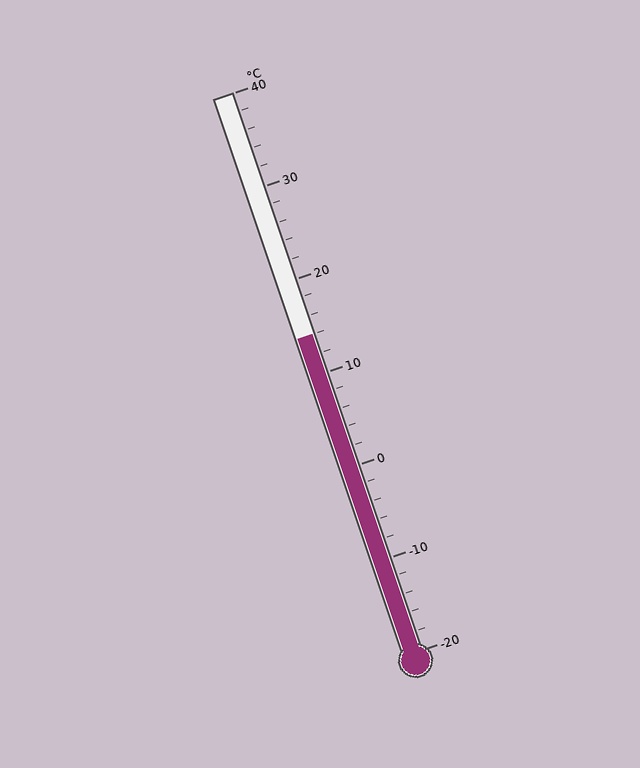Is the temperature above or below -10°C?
The temperature is above -10°C.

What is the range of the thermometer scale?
The thermometer scale ranges from -20°C to 40°C.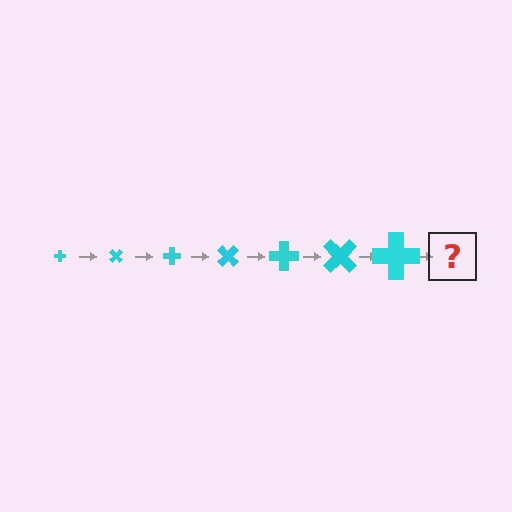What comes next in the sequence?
The next element should be a cross, larger than the previous one and rotated 315 degrees from the start.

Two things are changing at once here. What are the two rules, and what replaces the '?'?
The two rules are that the cross grows larger each step and it rotates 45 degrees each step. The '?' should be a cross, larger than the previous one and rotated 315 degrees from the start.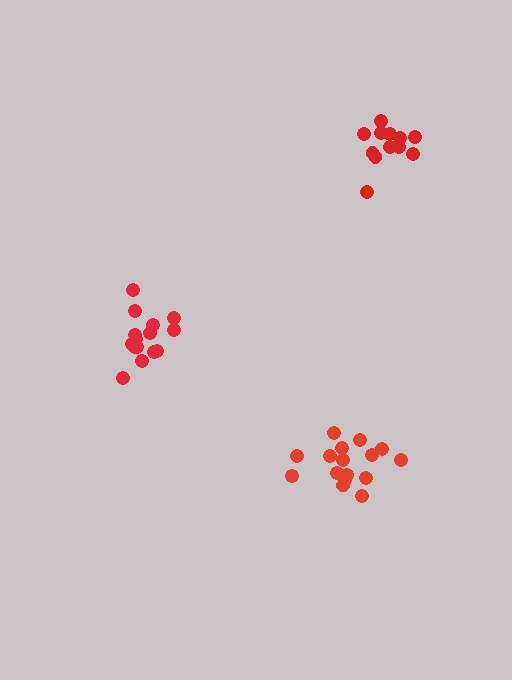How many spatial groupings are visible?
There are 3 spatial groupings.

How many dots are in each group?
Group 1: 15 dots, Group 2: 16 dots, Group 3: 12 dots (43 total).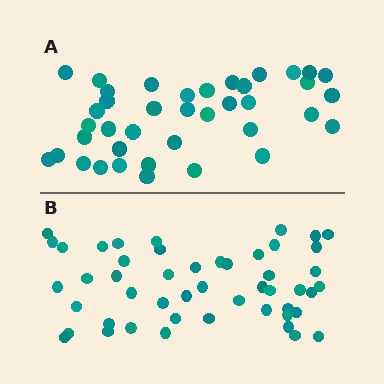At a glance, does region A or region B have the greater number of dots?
Region B (the bottom region) has more dots.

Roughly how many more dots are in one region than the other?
Region B has roughly 10 or so more dots than region A.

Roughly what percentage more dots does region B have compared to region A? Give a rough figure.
About 25% more.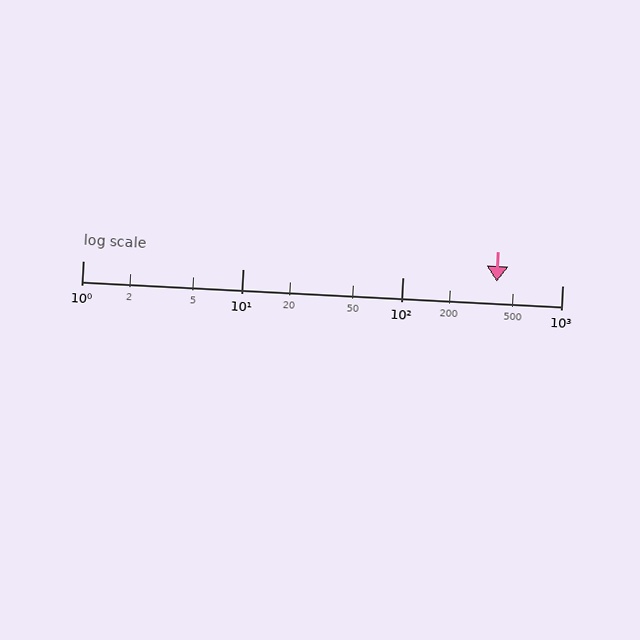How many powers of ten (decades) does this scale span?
The scale spans 3 decades, from 1 to 1000.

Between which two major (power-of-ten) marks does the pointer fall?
The pointer is between 100 and 1000.